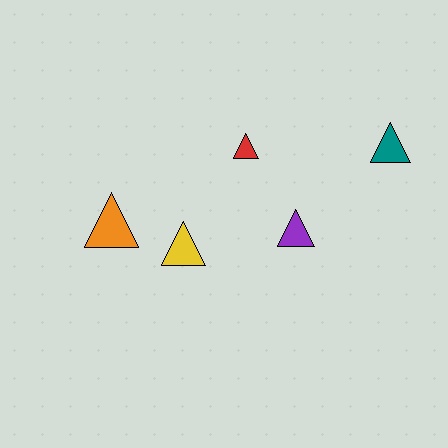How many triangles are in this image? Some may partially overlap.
There are 5 triangles.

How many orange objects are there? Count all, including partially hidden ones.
There is 1 orange object.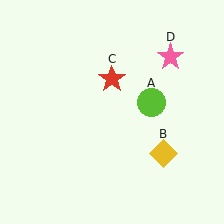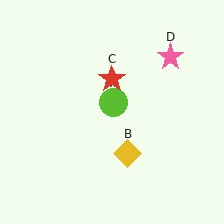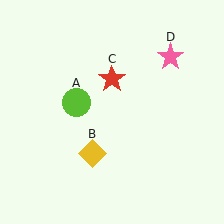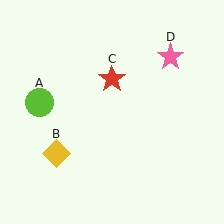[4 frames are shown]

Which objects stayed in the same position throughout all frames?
Red star (object C) and pink star (object D) remained stationary.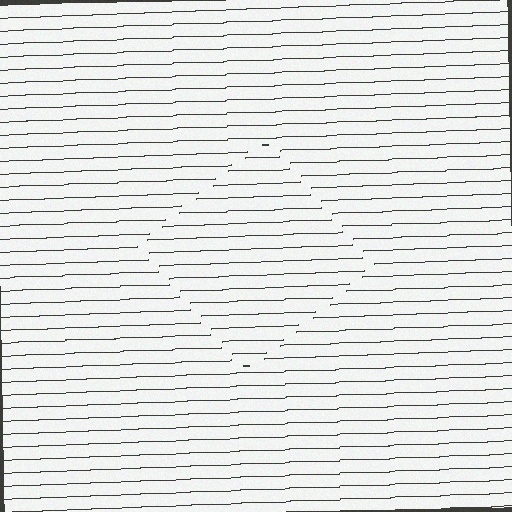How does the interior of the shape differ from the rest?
The interior of the shape contains the same grating, shifted by half a period — the contour is defined by the phase discontinuity where line-ends from the inner and outer gratings abut.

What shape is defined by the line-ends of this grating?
An illusory square. The interior of the shape contains the same grating, shifted by half a period — the contour is defined by the phase discontinuity where line-ends from the inner and outer gratings abut.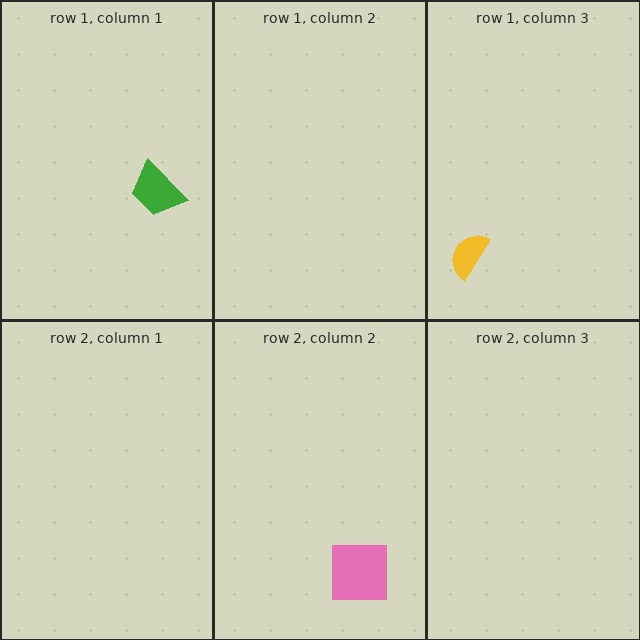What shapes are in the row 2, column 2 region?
The pink square.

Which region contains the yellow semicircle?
The row 1, column 3 region.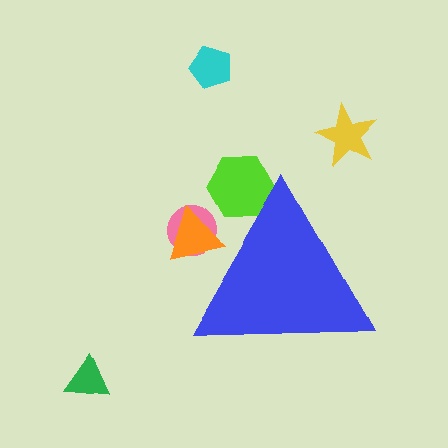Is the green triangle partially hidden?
No, the green triangle is fully visible.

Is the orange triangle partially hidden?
Yes, the orange triangle is partially hidden behind the blue triangle.